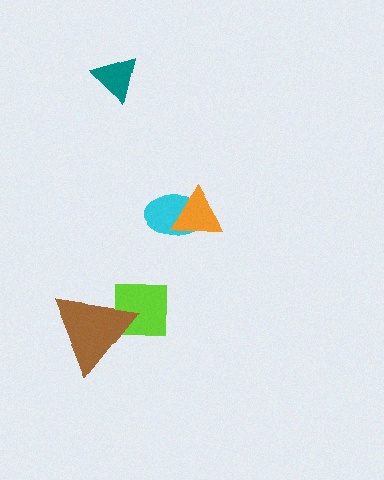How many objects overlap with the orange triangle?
1 object overlaps with the orange triangle.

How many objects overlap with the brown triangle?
1 object overlaps with the brown triangle.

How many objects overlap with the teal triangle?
0 objects overlap with the teal triangle.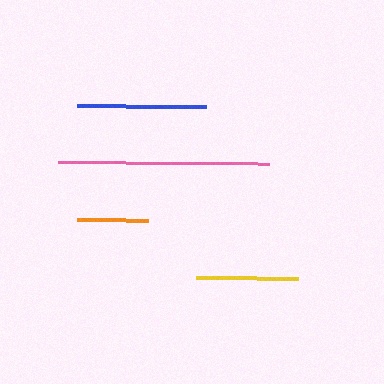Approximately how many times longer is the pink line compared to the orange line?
The pink line is approximately 3.0 times the length of the orange line.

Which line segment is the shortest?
The orange line is the shortest at approximately 71 pixels.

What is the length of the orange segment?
The orange segment is approximately 71 pixels long.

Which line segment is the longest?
The pink line is the longest at approximately 211 pixels.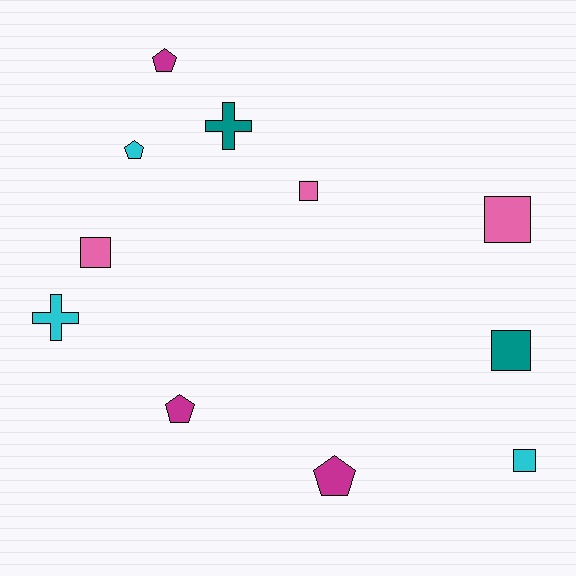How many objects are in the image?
There are 11 objects.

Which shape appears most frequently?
Square, with 5 objects.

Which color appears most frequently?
Magenta, with 3 objects.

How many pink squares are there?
There are 3 pink squares.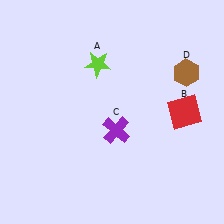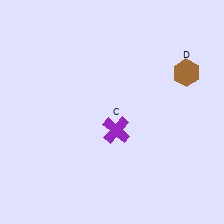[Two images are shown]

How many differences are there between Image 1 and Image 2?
There are 2 differences between the two images.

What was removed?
The lime star (A), the red square (B) were removed in Image 2.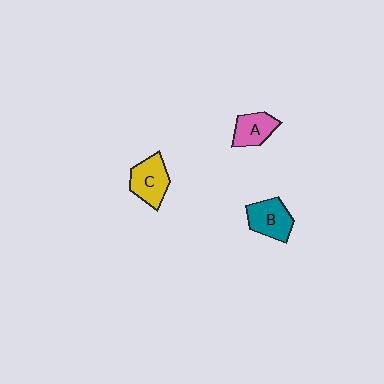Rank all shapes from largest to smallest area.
From largest to smallest: C (yellow), B (teal), A (pink).